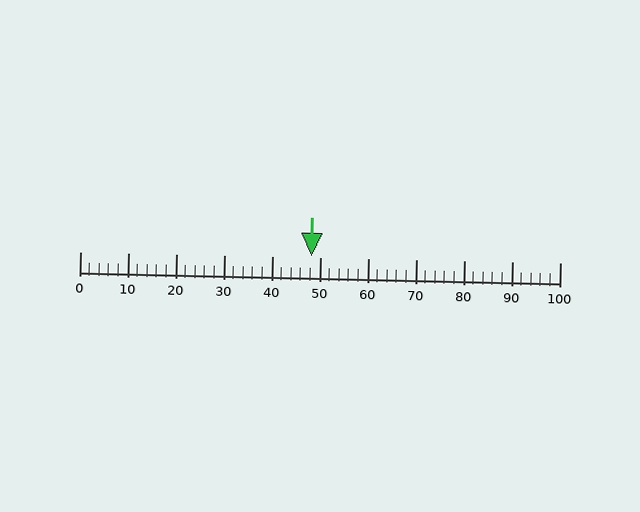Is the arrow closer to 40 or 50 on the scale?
The arrow is closer to 50.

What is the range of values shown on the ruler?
The ruler shows values from 0 to 100.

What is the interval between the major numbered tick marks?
The major tick marks are spaced 10 units apart.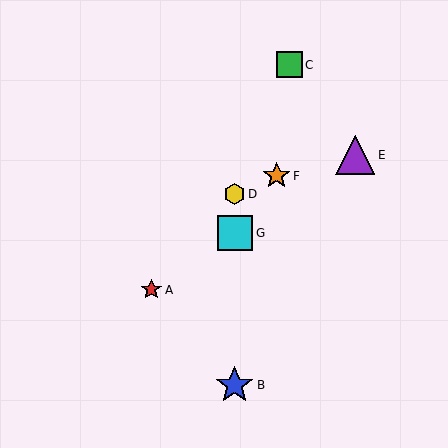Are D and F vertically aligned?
No, D is at x≈235 and F is at x≈277.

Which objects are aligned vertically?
Objects B, D, G are aligned vertically.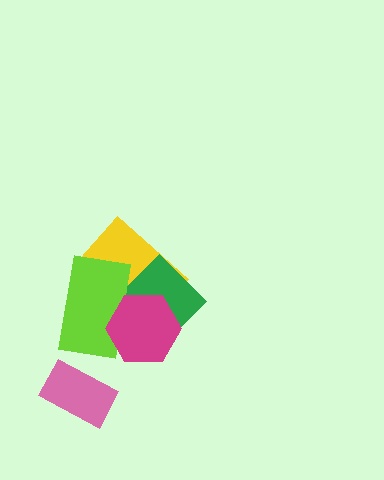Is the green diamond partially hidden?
Yes, it is partially covered by another shape.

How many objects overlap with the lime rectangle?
3 objects overlap with the lime rectangle.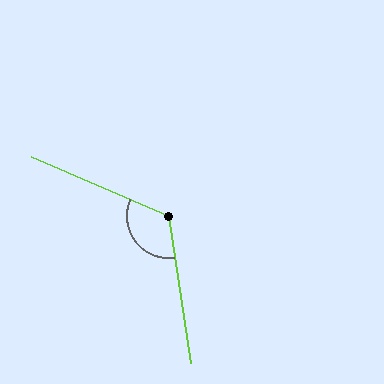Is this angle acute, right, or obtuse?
It is obtuse.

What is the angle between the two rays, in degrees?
Approximately 122 degrees.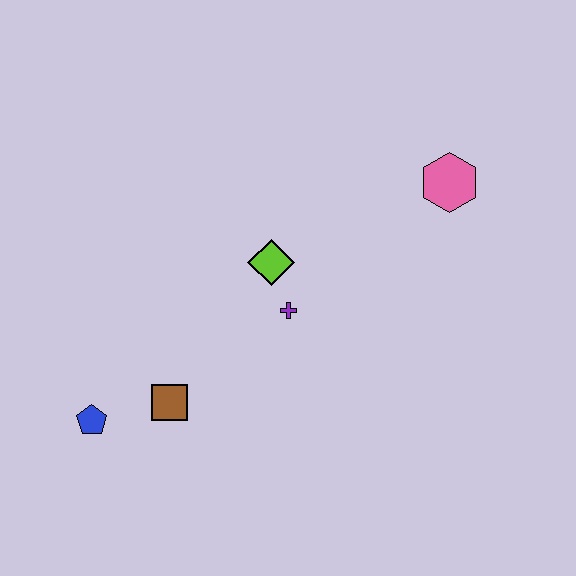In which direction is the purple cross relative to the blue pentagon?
The purple cross is to the right of the blue pentagon.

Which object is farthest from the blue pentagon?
The pink hexagon is farthest from the blue pentagon.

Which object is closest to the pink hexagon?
The lime diamond is closest to the pink hexagon.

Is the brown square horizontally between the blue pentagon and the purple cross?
Yes